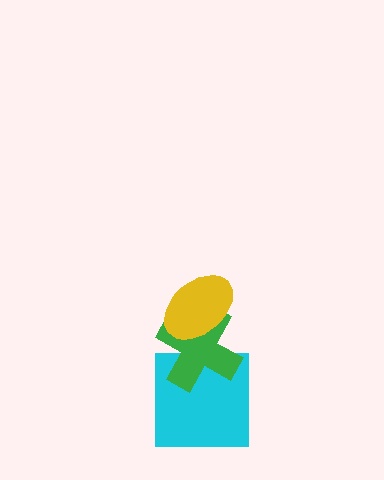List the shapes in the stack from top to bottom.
From top to bottom: the yellow ellipse, the green cross, the cyan square.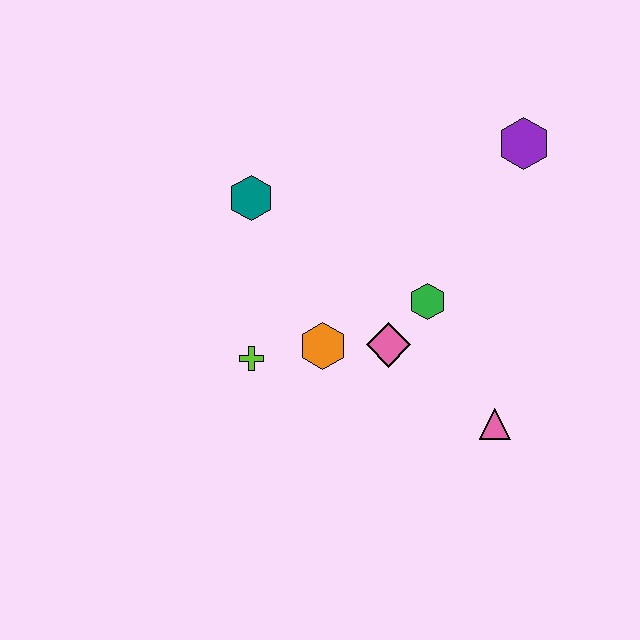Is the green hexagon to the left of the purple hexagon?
Yes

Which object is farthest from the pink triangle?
The teal hexagon is farthest from the pink triangle.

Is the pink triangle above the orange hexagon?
No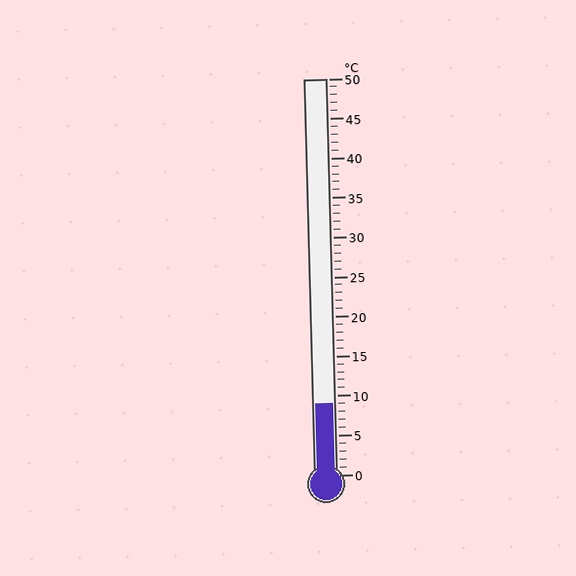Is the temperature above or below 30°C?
The temperature is below 30°C.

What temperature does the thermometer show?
The thermometer shows approximately 9°C.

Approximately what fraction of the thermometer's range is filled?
The thermometer is filled to approximately 20% of its range.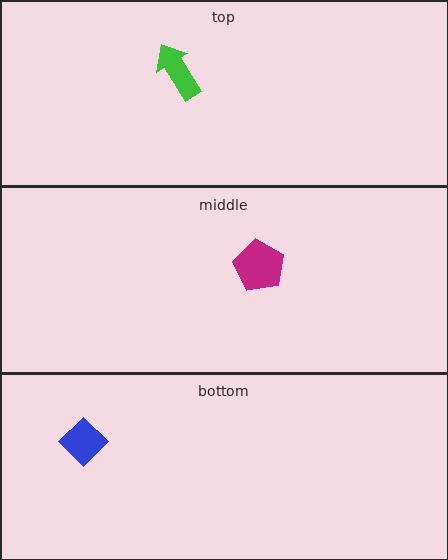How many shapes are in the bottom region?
1.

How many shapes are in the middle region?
1.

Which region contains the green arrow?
The top region.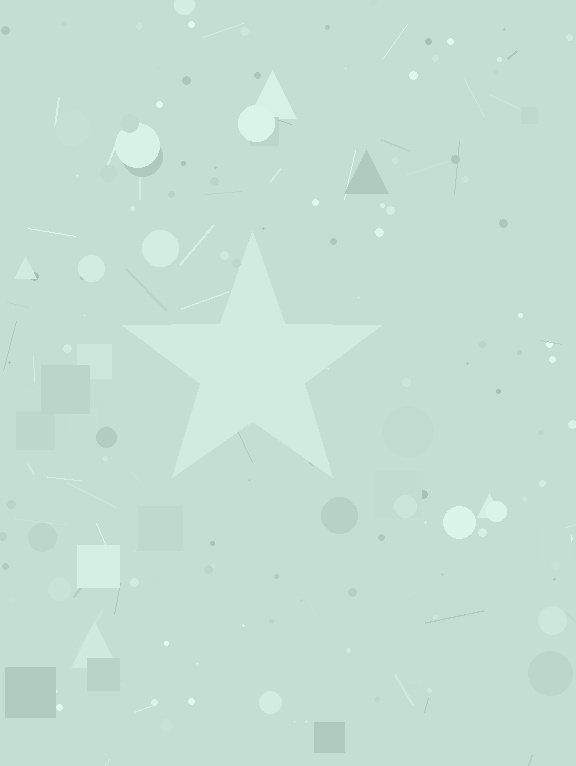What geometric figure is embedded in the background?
A star is embedded in the background.